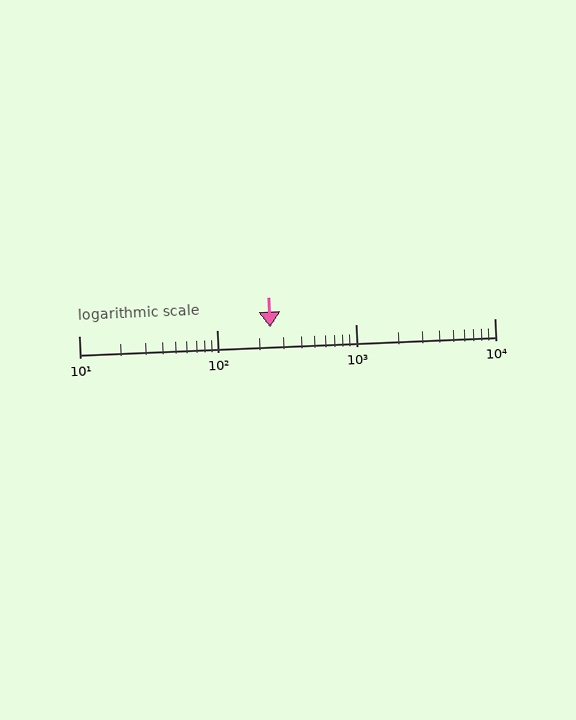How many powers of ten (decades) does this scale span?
The scale spans 3 decades, from 10 to 10000.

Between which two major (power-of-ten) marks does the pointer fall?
The pointer is between 100 and 1000.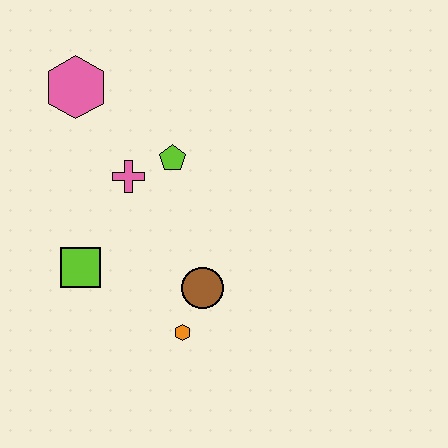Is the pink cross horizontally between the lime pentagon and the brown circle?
No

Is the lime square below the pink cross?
Yes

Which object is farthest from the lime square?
The pink hexagon is farthest from the lime square.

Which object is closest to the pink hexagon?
The pink cross is closest to the pink hexagon.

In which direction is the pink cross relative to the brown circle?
The pink cross is above the brown circle.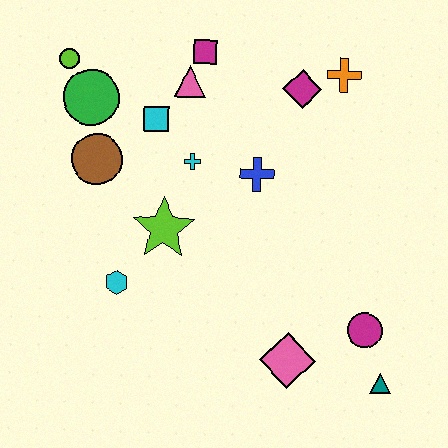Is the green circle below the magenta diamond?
Yes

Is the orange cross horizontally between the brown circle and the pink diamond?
No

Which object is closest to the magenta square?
The pink triangle is closest to the magenta square.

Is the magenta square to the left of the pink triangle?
No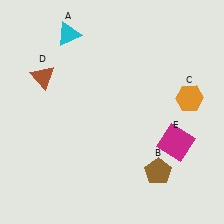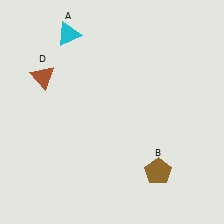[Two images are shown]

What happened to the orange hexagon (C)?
The orange hexagon (C) was removed in Image 2. It was in the top-right area of Image 1.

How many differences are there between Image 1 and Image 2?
There are 2 differences between the two images.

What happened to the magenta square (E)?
The magenta square (E) was removed in Image 2. It was in the bottom-right area of Image 1.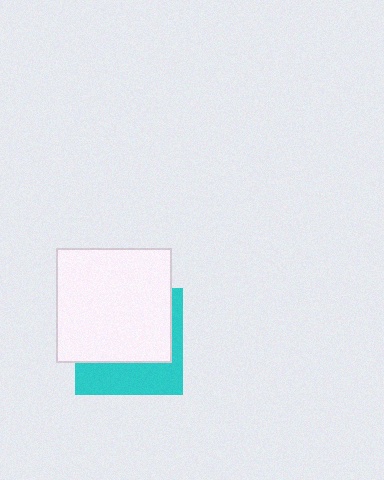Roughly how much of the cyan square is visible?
A small part of it is visible (roughly 37%).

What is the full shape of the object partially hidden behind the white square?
The partially hidden object is a cyan square.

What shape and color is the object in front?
The object in front is a white square.